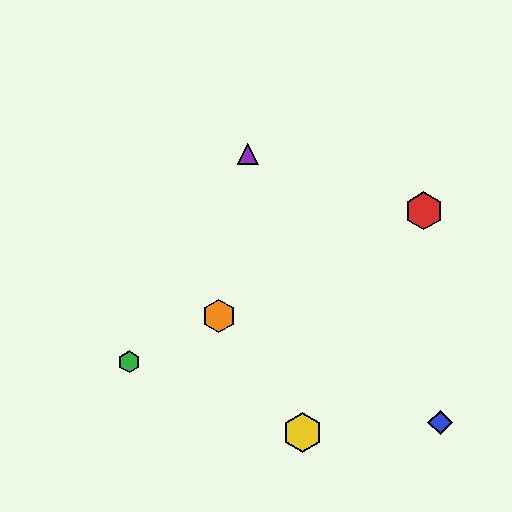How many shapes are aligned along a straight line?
3 shapes (the red hexagon, the green hexagon, the orange hexagon) are aligned along a straight line.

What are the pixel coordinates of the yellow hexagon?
The yellow hexagon is at (302, 433).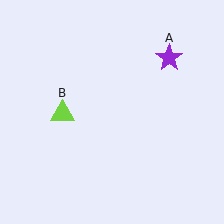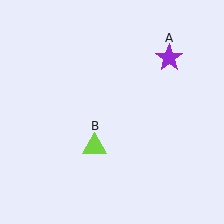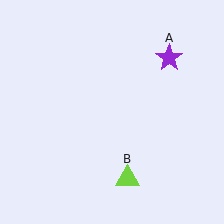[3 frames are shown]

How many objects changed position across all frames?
1 object changed position: lime triangle (object B).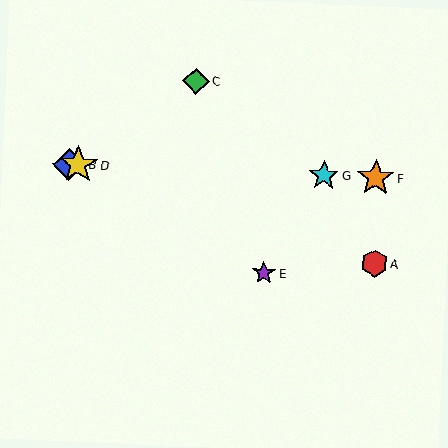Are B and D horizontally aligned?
Yes, both are at y≈164.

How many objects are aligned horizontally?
4 objects (B, D, F, G) are aligned horizontally.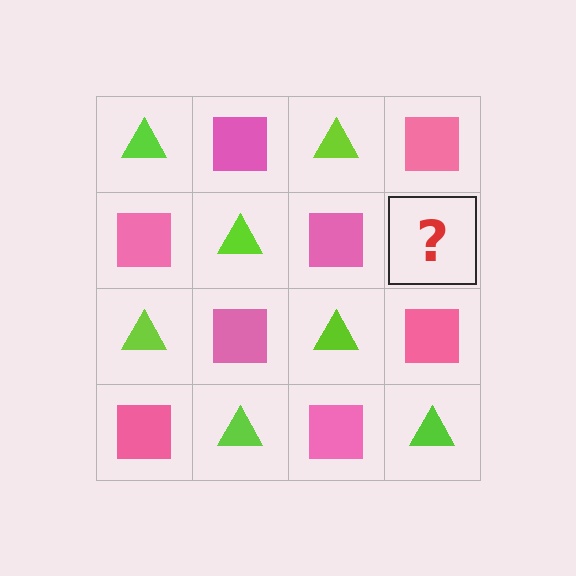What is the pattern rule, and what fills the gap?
The rule is that it alternates lime triangle and pink square in a checkerboard pattern. The gap should be filled with a lime triangle.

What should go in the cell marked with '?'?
The missing cell should contain a lime triangle.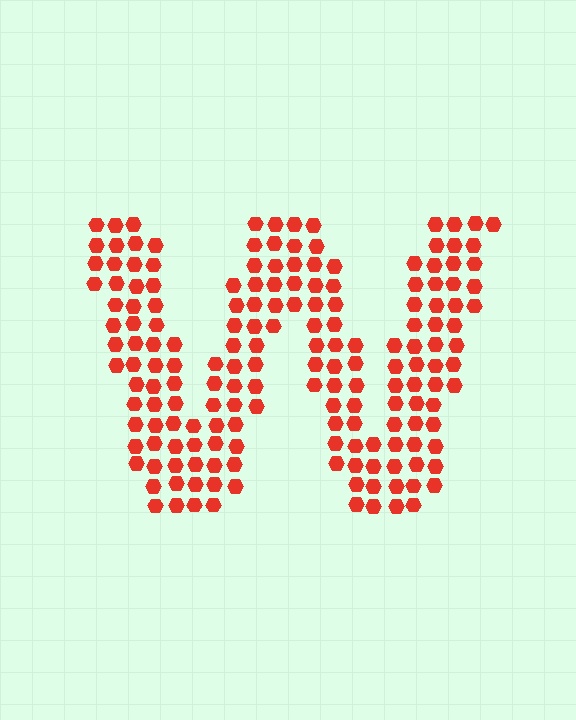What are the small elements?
The small elements are hexagons.